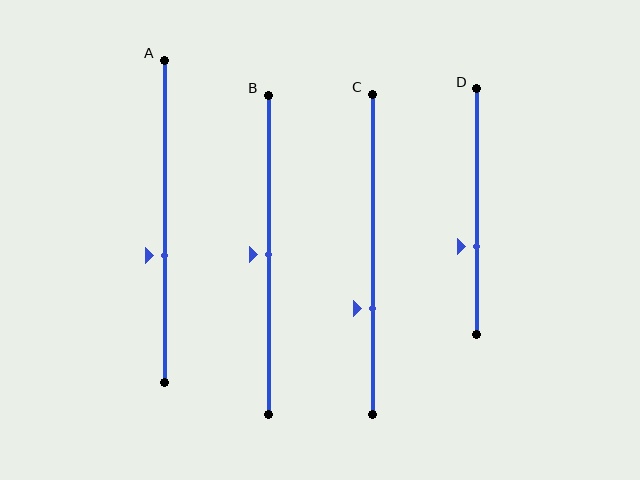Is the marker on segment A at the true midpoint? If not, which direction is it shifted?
No, the marker on segment A is shifted downward by about 11% of the segment length.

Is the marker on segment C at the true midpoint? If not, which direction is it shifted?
No, the marker on segment C is shifted downward by about 17% of the segment length.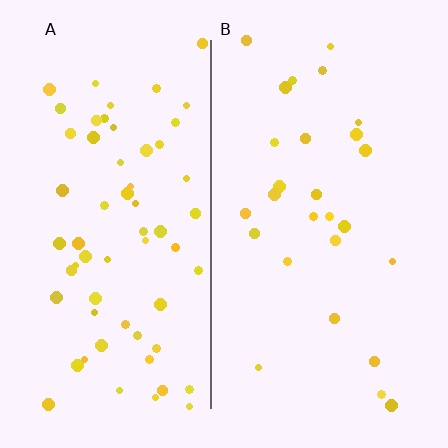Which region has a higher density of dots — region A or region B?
A (the left).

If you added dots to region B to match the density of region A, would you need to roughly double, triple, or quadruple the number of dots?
Approximately double.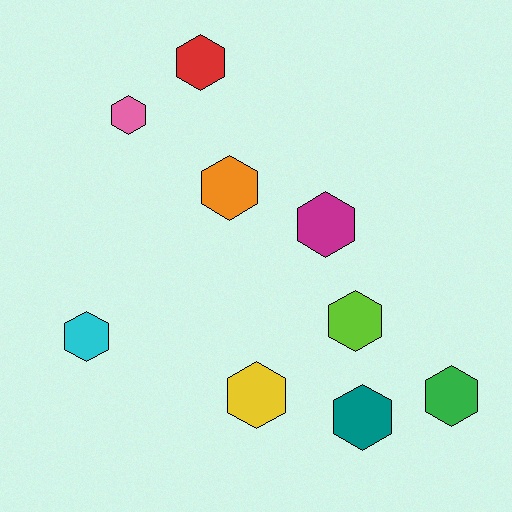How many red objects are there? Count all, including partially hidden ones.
There is 1 red object.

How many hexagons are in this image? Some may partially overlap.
There are 9 hexagons.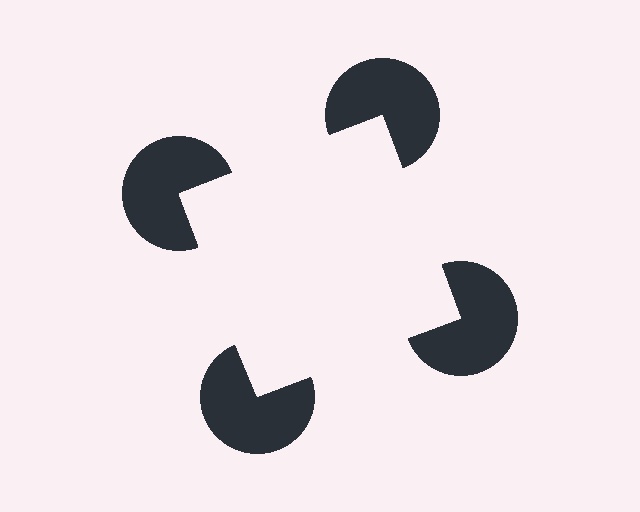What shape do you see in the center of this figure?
An illusory square — its edges are inferred from the aligned wedge cuts in the pac-man discs, not physically drawn.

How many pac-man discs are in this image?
There are 4 — one at each vertex of the illusory square.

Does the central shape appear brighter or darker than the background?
It typically appears slightly brighter than the background, even though no actual brightness change is drawn.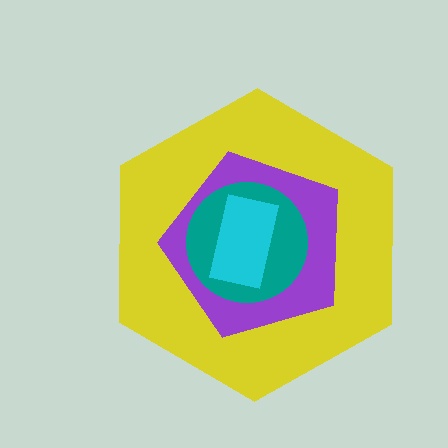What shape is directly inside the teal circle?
The cyan rectangle.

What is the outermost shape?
The yellow hexagon.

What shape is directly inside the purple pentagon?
The teal circle.